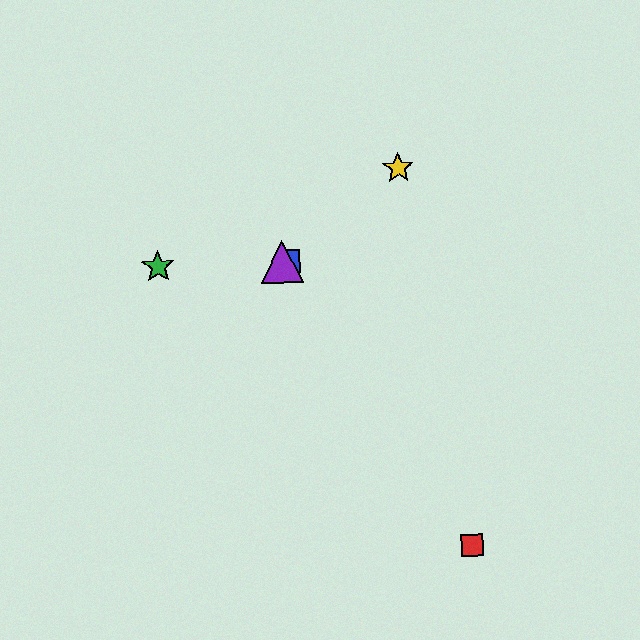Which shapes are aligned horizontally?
The blue square, the green star, the purple triangle are aligned horizontally.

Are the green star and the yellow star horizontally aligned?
No, the green star is at y≈267 and the yellow star is at y≈168.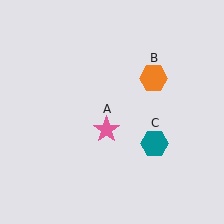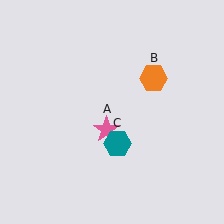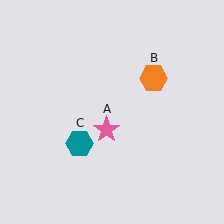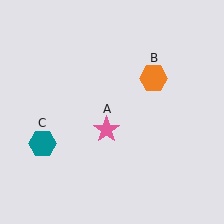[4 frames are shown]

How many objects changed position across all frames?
1 object changed position: teal hexagon (object C).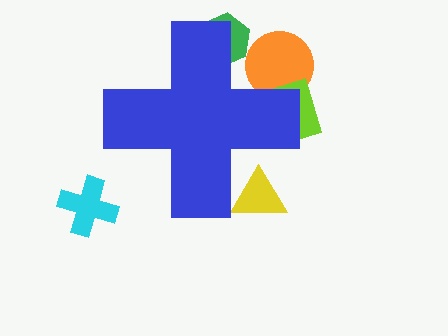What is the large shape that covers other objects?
A blue cross.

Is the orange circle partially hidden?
Yes, the orange circle is partially hidden behind the blue cross.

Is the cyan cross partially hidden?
No, the cyan cross is fully visible.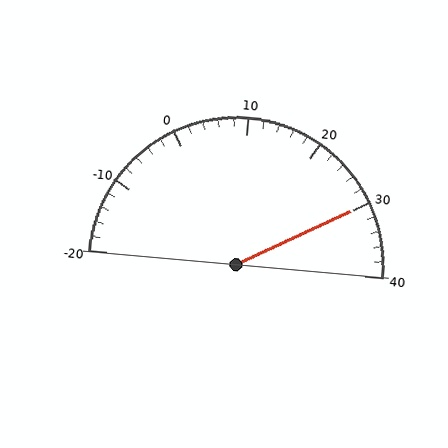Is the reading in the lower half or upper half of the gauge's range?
The reading is in the upper half of the range (-20 to 40).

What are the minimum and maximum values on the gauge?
The gauge ranges from -20 to 40.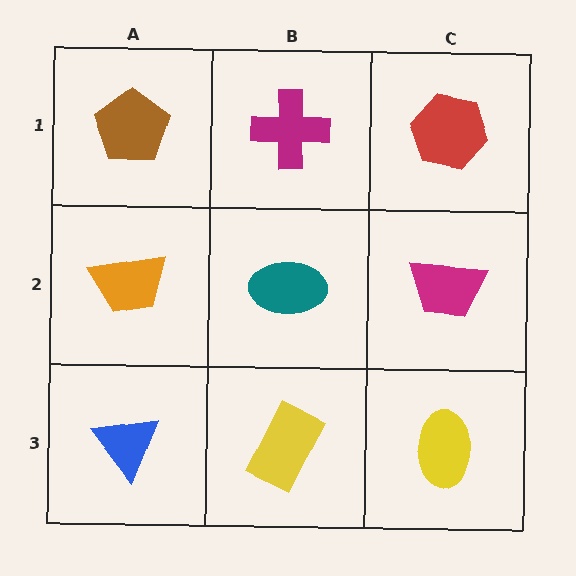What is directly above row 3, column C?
A magenta trapezoid.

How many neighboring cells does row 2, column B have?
4.